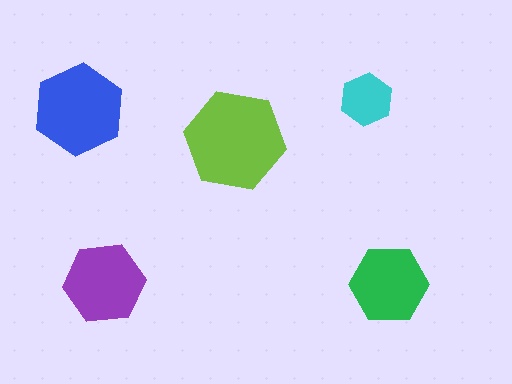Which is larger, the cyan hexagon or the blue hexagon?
The blue one.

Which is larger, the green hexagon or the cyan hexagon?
The green one.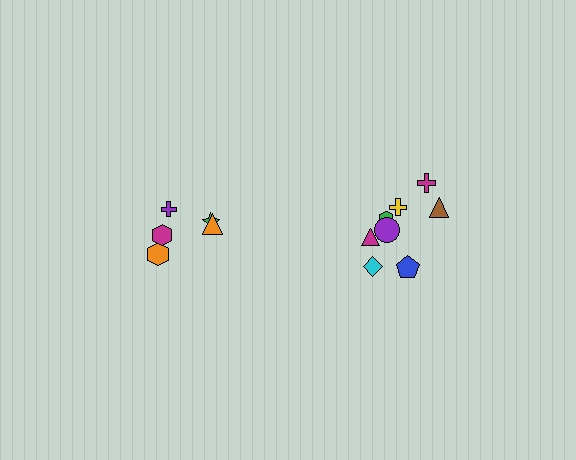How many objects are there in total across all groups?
There are 13 objects.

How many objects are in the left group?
There are 5 objects.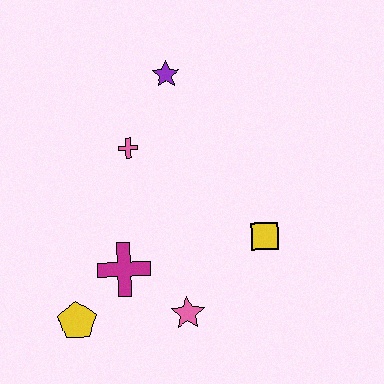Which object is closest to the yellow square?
The pink star is closest to the yellow square.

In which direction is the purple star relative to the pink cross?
The purple star is above the pink cross.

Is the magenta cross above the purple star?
No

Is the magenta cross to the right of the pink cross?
No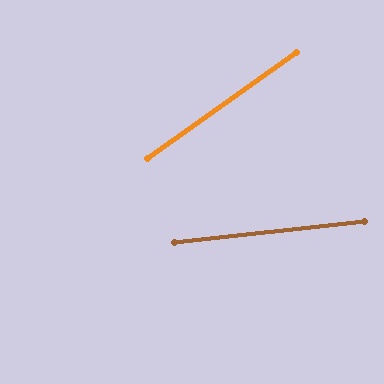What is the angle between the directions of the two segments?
Approximately 29 degrees.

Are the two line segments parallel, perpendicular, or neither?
Neither parallel nor perpendicular — they differ by about 29°.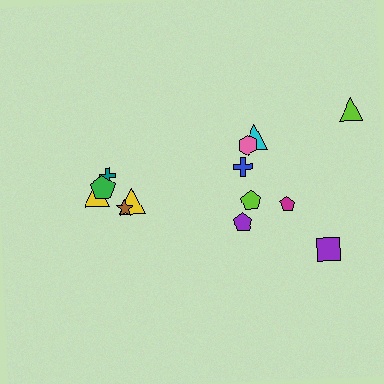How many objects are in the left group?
There are 5 objects.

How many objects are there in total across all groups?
There are 13 objects.